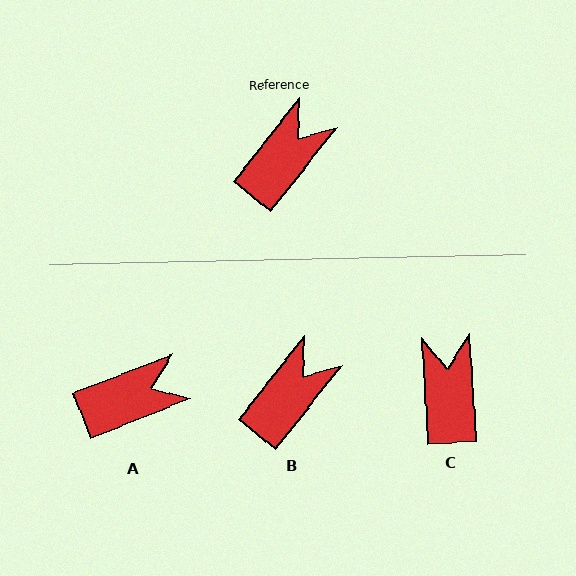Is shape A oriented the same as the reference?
No, it is off by about 30 degrees.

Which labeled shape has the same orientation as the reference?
B.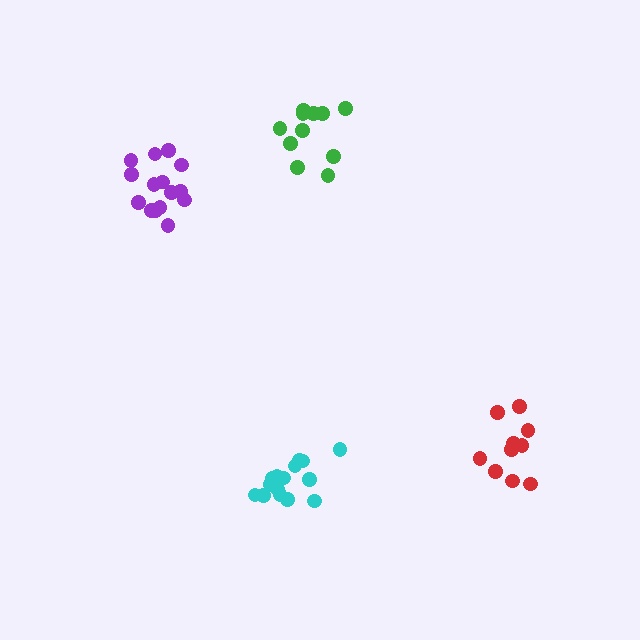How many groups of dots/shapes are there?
There are 4 groups.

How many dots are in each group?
Group 1: 15 dots, Group 2: 15 dots, Group 3: 10 dots, Group 4: 11 dots (51 total).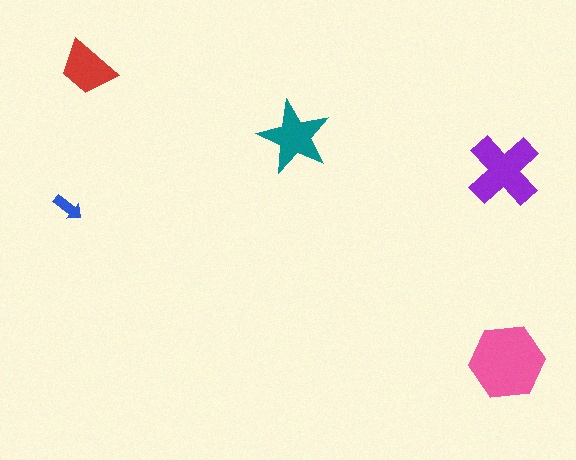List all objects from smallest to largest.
The blue arrow, the red trapezoid, the teal star, the purple cross, the pink hexagon.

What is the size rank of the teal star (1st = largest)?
3rd.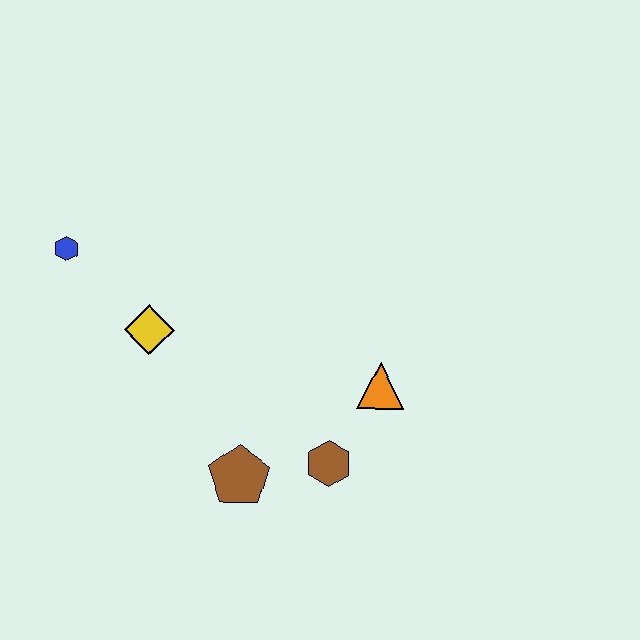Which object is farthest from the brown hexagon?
The blue hexagon is farthest from the brown hexagon.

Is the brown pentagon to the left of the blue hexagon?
No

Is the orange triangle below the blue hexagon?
Yes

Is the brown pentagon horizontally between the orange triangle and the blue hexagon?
Yes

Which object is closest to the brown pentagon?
The brown hexagon is closest to the brown pentagon.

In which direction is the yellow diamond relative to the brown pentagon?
The yellow diamond is above the brown pentagon.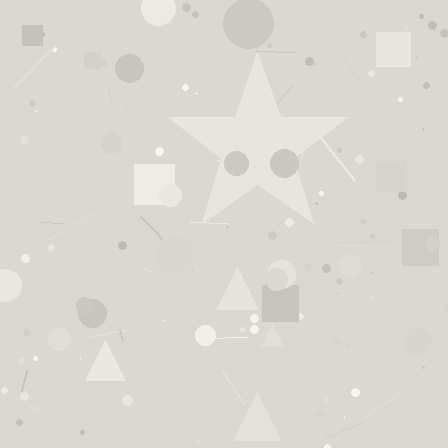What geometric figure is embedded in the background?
A star is embedded in the background.